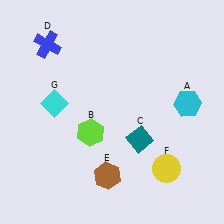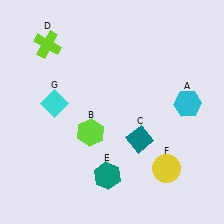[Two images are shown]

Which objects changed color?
D changed from blue to lime. E changed from brown to teal.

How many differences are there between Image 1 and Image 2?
There are 2 differences between the two images.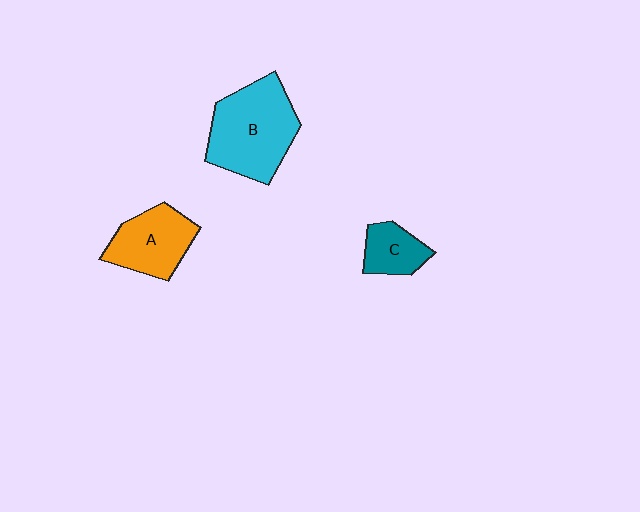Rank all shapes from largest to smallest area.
From largest to smallest: B (cyan), A (orange), C (teal).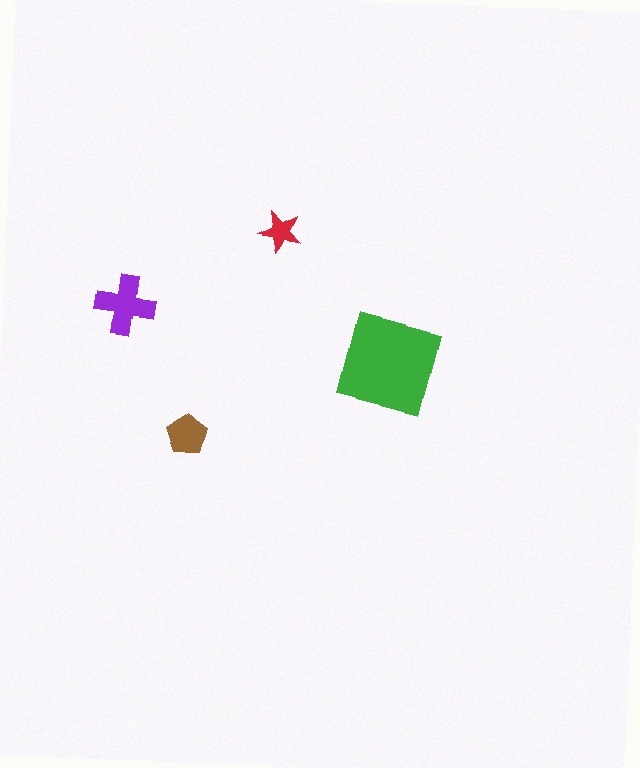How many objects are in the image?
There are 4 objects in the image.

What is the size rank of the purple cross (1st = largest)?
2nd.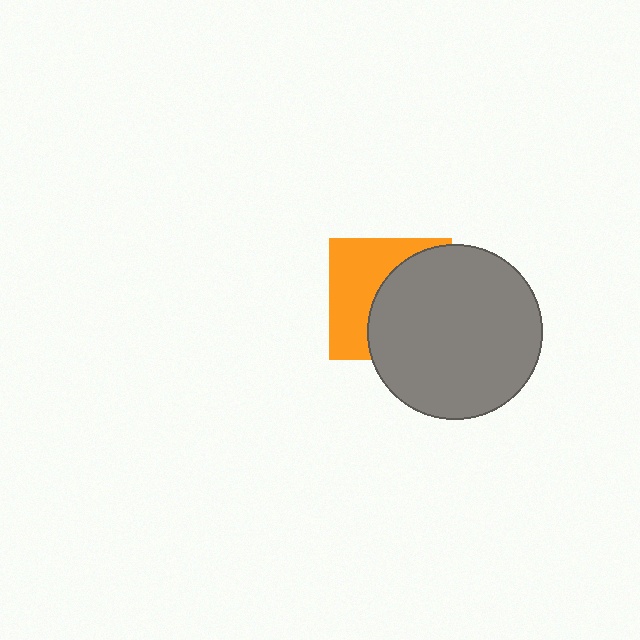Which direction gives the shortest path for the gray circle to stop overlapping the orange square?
Moving right gives the shortest separation.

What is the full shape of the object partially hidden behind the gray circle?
The partially hidden object is an orange square.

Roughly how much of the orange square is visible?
About half of it is visible (roughly 46%).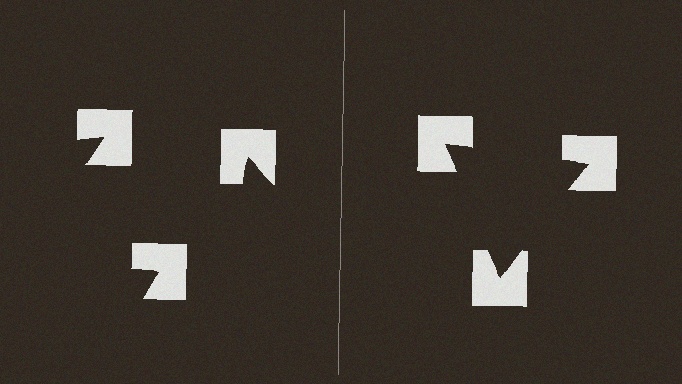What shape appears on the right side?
An illusory triangle.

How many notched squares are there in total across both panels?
6 — 3 on each side.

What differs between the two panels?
The notched squares are positioned identically on both sides; only the wedge orientations differ. On the right they align to a triangle; on the left they are misaligned.